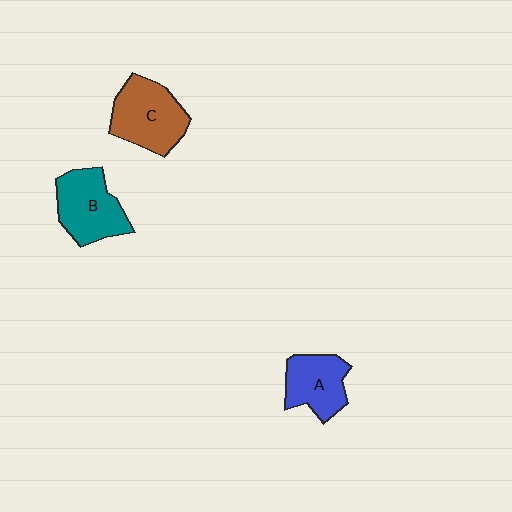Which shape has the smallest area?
Shape A (blue).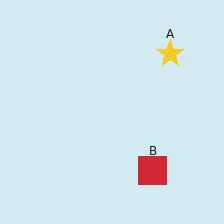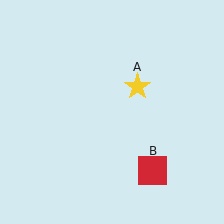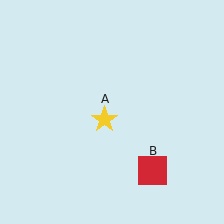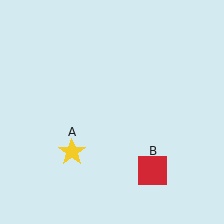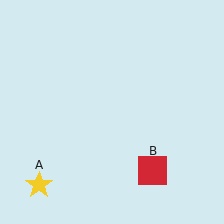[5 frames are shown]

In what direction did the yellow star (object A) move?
The yellow star (object A) moved down and to the left.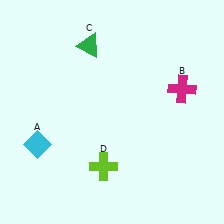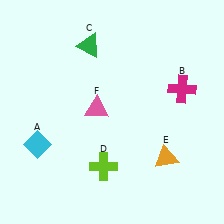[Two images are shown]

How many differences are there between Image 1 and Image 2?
There are 2 differences between the two images.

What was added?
An orange triangle (E), a pink triangle (F) were added in Image 2.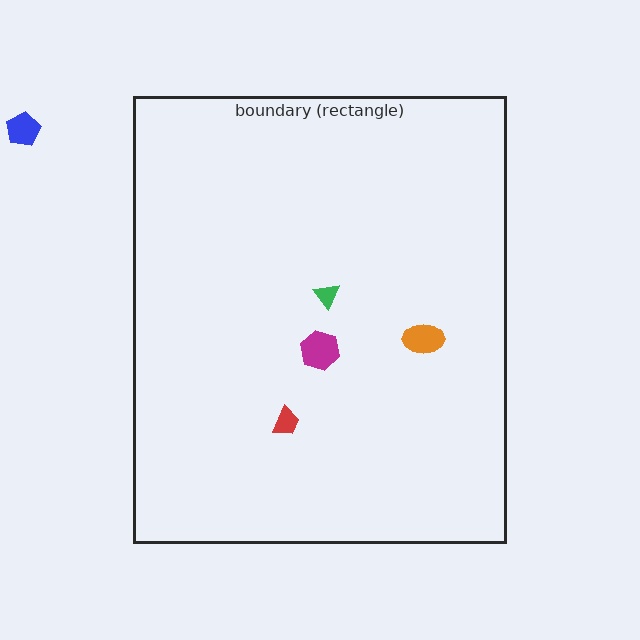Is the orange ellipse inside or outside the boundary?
Inside.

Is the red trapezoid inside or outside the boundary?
Inside.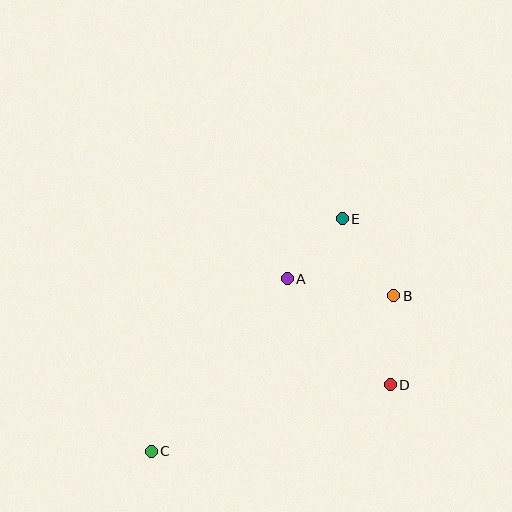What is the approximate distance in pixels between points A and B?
The distance between A and B is approximately 108 pixels.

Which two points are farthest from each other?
Points C and E are farthest from each other.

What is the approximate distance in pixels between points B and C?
The distance between B and C is approximately 288 pixels.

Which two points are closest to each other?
Points A and E are closest to each other.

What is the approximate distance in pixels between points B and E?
The distance between B and E is approximately 92 pixels.